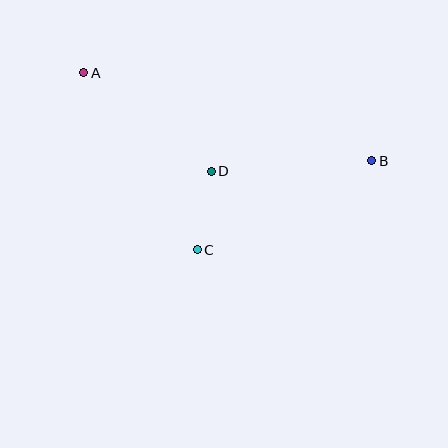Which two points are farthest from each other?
Points A and B are farthest from each other.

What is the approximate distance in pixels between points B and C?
The distance between B and C is approximately 196 pixels.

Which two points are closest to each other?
Points C and D are closest to each other.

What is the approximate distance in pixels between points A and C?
The distance between A and C is approximately 211 pixels.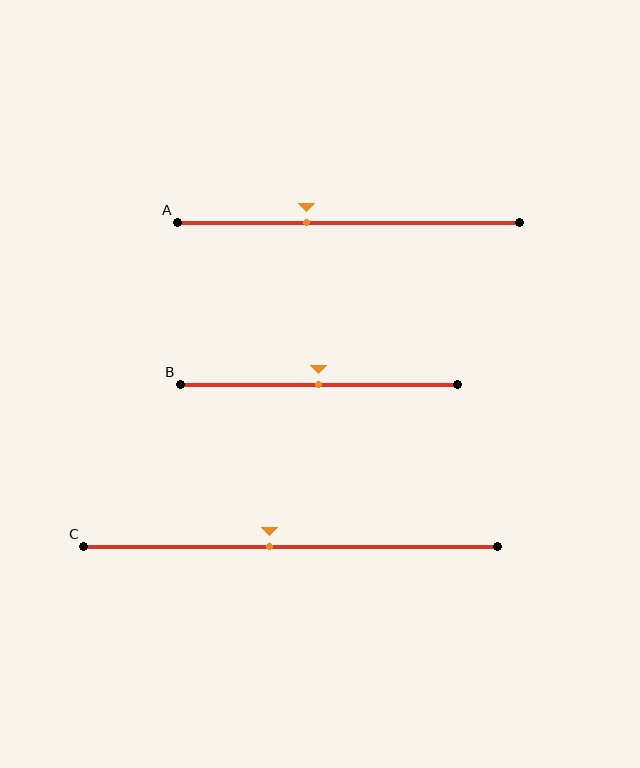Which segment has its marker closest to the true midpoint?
Segment B has its marker closest to the true midpoint.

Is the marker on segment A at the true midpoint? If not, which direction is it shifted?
No, the marker on segment A is shifted to the left by about 12% of the segment length.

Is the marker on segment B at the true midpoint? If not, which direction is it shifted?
Yes, the marker on segment B is at the true midpoint.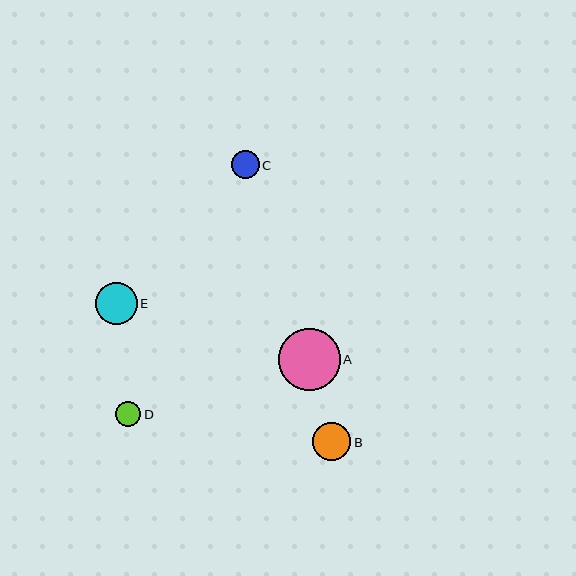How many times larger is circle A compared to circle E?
Circle A is approximately 1.5 times the size of circle E.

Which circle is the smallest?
Circle D is the smallest with a size of approximately 25 pixels.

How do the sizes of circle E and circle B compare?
Circle E and circle B are approximately the same size.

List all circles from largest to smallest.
From largest to smallest: A, E, B, C, D.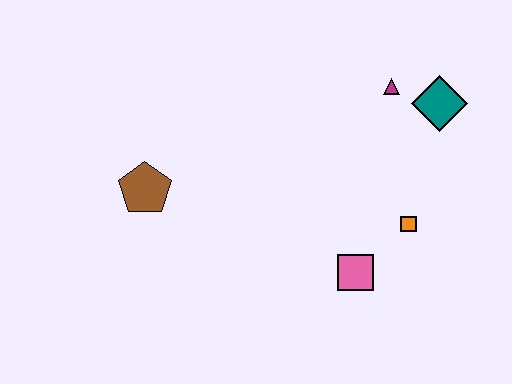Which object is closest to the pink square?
The orange square is closest to the pink square.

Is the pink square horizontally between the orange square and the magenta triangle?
No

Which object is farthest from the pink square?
The brown pentagon is farthest from the pink square.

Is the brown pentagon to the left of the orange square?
Yes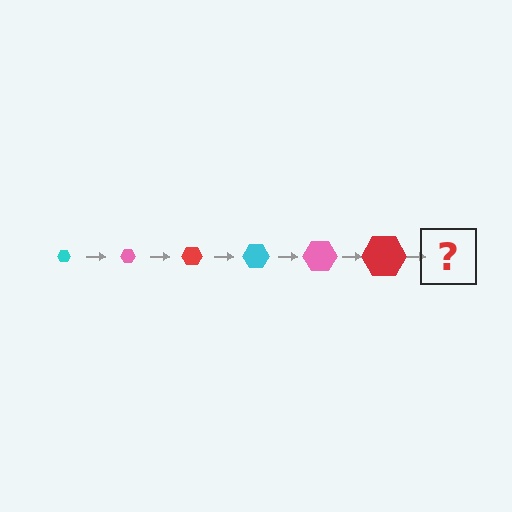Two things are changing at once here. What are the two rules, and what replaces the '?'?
The two rules are that the hexagon grows larger each step and the color cycles through cyan, pink, and red. The '?' should be a cyan hexagon, larger than the previous one.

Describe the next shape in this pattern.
It should be a cyan hexagon, larger than the previous one.